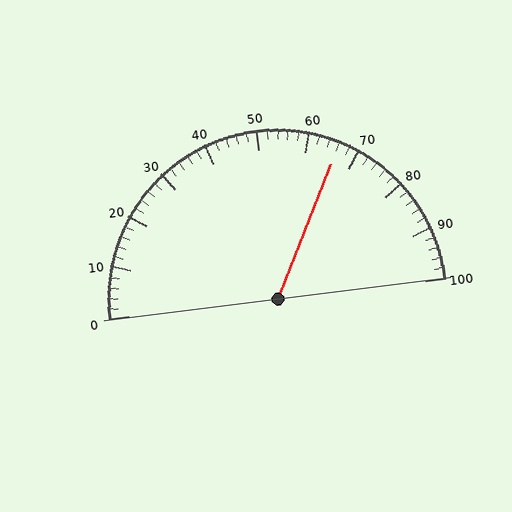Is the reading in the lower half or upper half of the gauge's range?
The reading is in the upper half of the range (0 to 100).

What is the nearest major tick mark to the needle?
The nearest major tick mark is 70.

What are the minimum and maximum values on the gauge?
The gauge ranges from 0 to 100.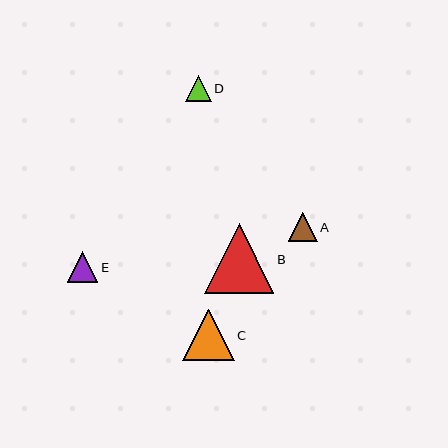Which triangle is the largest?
Triangle B is the largest with a size of approximately 69 pixels.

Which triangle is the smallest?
Triangle D is the smallest with a size of approximately 26 pixels.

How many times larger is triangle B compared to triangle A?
Triangle B is approximately 2.4 times the size of triangle A.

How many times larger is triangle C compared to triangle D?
Triangle C is approximately 2.0 times the size of triangle D.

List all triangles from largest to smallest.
From largest to smallest: B, C, E, A, D.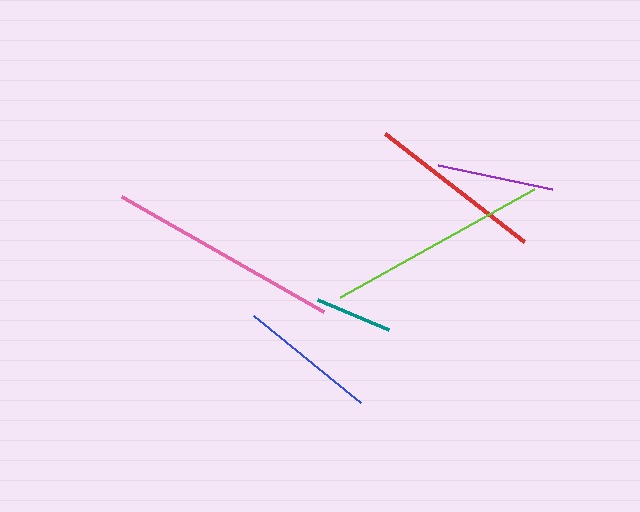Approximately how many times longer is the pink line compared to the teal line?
The pink line is approximately 3.0 times the length of the teal line.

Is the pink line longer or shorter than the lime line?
The pink line is longer than the lime line.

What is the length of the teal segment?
The teal segment is approximately 77 pixels long.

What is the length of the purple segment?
The purple segment is approximately 117 pixels long.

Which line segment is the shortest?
The teal line is the shortest at approximately 77 pixels.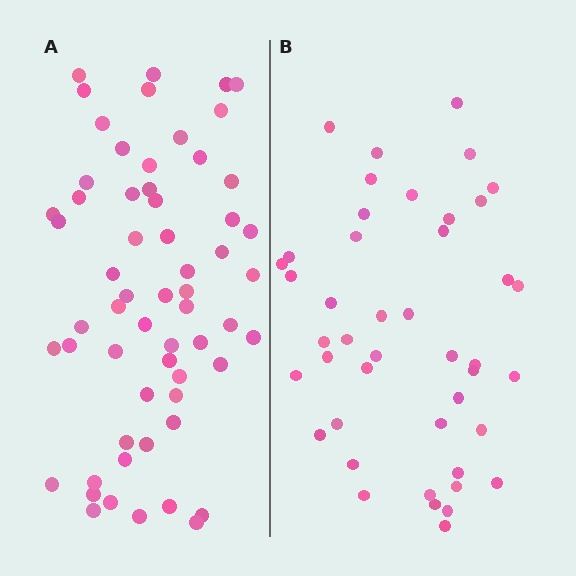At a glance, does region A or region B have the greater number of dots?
Region A (the left region) has more dots.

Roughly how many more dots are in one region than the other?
Region A has approximately 15 more dots than region B.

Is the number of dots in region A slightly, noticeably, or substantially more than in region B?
Region A has noticeably more, but not dramatically so. The ratio is roughly 1.4 to 1.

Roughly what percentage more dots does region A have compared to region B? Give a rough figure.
About 35% more.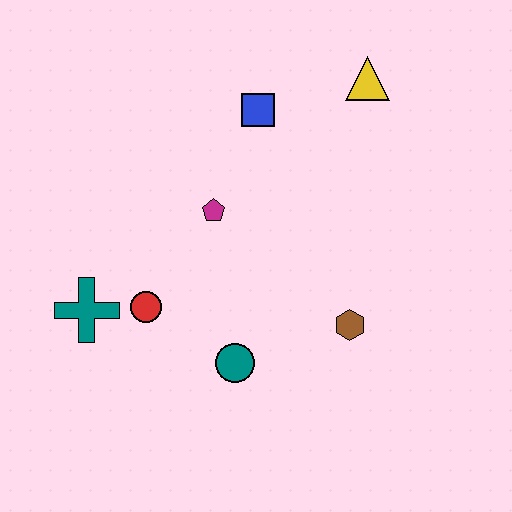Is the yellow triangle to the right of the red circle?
Yes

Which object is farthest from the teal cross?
The yellow triangle is farthest from the teal cross.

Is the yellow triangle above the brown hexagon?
Yes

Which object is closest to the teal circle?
The red circle is closest to the teal circle.